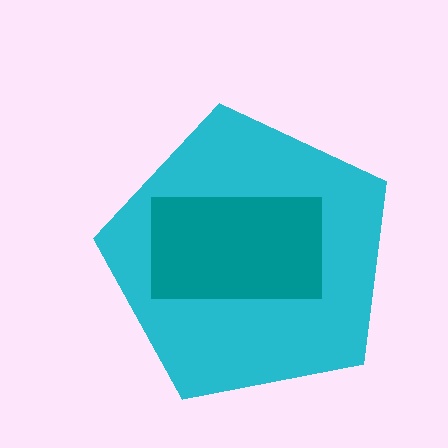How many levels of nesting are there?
2.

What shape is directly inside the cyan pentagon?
The teal rectangle.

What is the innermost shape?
The teal rectangle.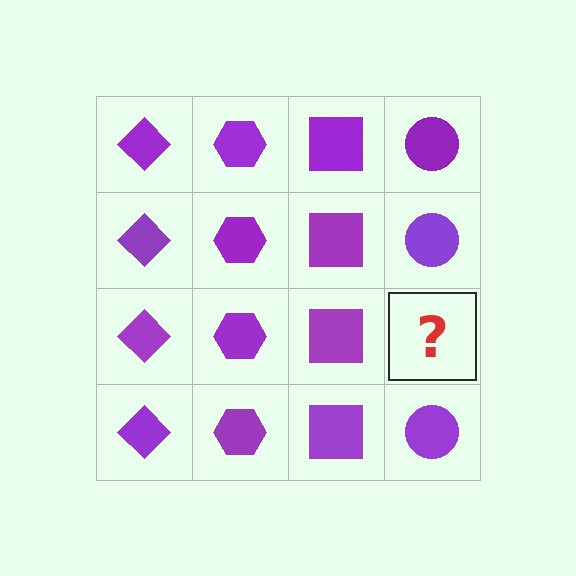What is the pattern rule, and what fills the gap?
The rule is that each column has a consistent shape. The gap should be filled with a purple circle.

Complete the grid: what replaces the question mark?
The question mark should be replaced with a purple circle.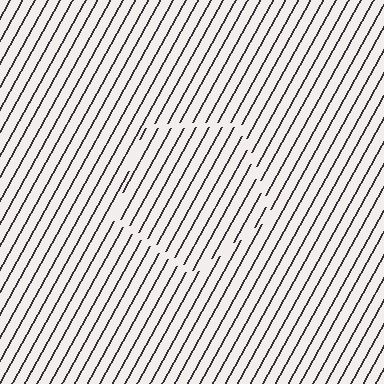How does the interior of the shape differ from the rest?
The interior of the shape contains the same grating, shifted by half a period — the contour is defined by the phase discontinuity where line-ends from the inner and outer gratings abut.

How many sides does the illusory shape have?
5 sides — the line-ends trace a pentagon.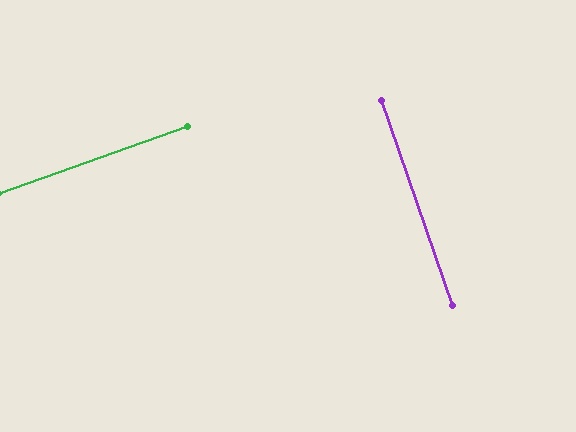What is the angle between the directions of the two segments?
Approximately 90 degrees.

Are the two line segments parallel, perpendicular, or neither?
Perpendicular — they meet at approximately 90°.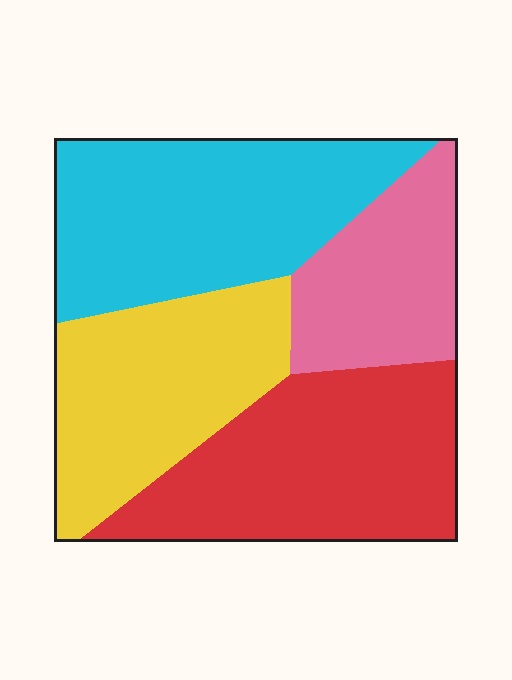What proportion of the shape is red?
Red covers around 30% of the shape.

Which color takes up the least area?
Pink, at roughly 15%.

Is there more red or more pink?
Red.